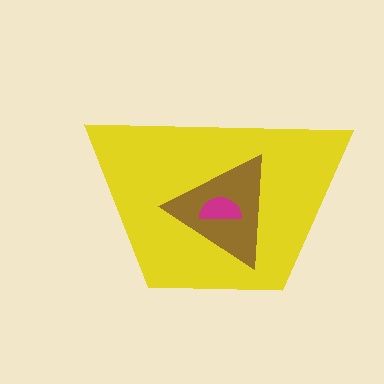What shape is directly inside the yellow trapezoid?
The brown triangle.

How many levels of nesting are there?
3.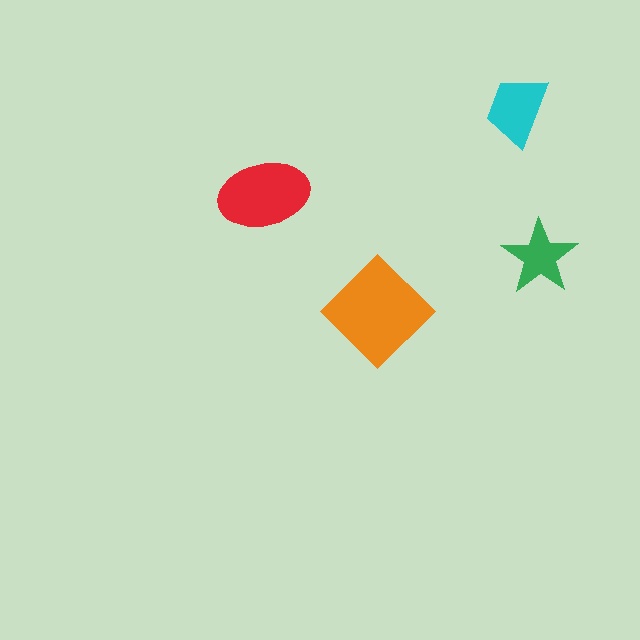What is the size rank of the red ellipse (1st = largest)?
2nd.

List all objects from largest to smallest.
The orange diamond, the red ellipse, the cyan trapezoid, the green star.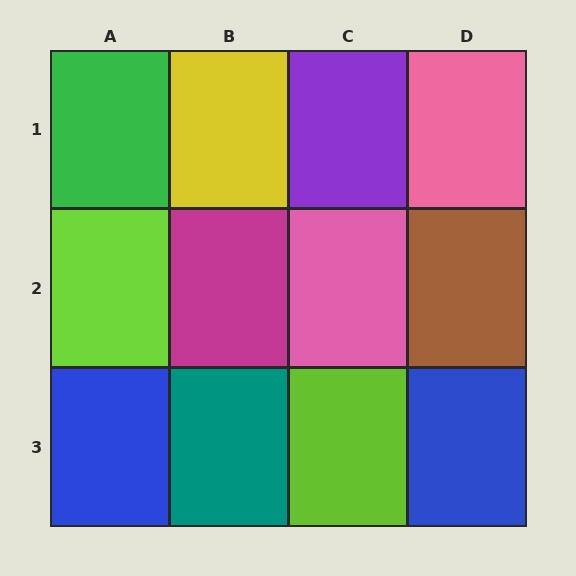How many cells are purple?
1 cell is purple.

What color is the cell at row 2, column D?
Brown.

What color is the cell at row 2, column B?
Magenta.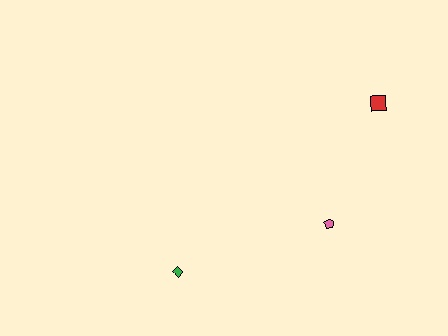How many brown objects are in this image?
There are no brown objects.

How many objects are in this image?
There are 3 objects.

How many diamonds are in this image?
There is 1 diamond.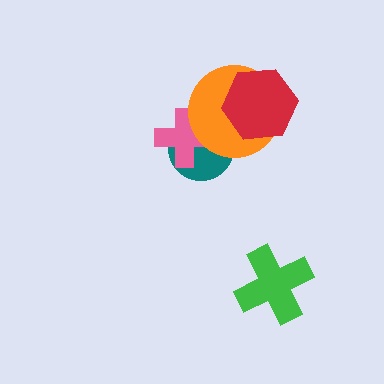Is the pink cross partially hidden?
Yes, it is partially covered by another shape.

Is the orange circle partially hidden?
Yes, it is partially covered by another shape.